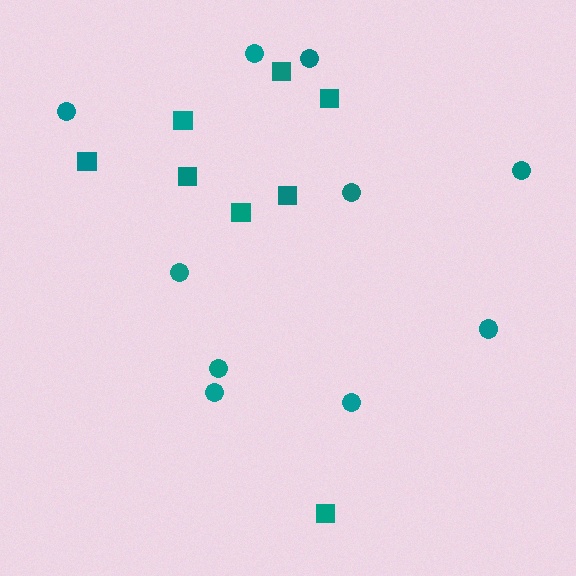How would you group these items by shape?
There are 2 groups: one group of circles (10) and one group of squares (8).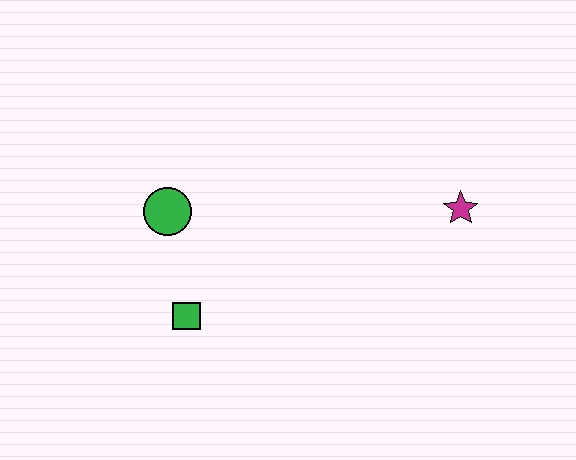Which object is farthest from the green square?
The magenta star is farthest from the green square.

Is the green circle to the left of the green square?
Yes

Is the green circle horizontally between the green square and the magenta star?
No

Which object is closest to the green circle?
The green square is closest to the green circle.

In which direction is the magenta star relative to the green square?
The magenta star is to the right of the green square.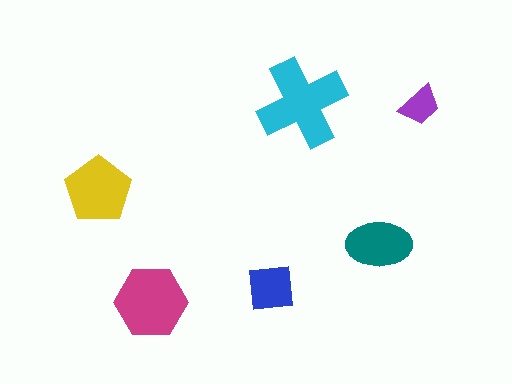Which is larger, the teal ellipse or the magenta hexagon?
The magenta hexagon.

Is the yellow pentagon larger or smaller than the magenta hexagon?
Smaller.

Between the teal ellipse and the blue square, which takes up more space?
The teal ellipse.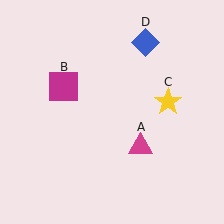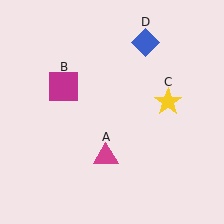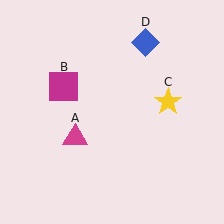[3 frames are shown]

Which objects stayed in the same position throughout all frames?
Magenta square (object B) and yellow star (object C) and blue diamond (object D) remained stationary.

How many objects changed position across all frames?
1 object changed position: magenta triangle (object A).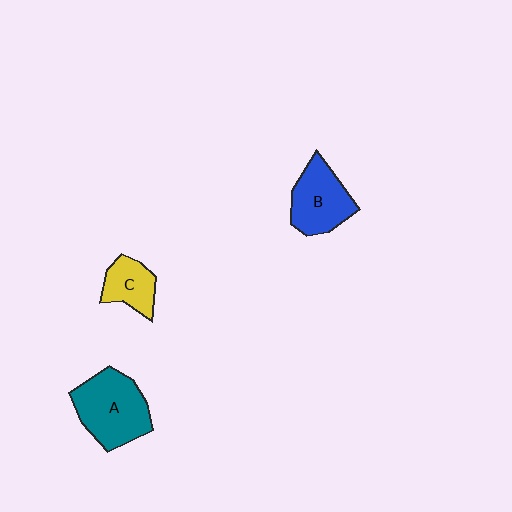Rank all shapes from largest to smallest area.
From largest to smallest: A (teal), B (blue), C (yellow).